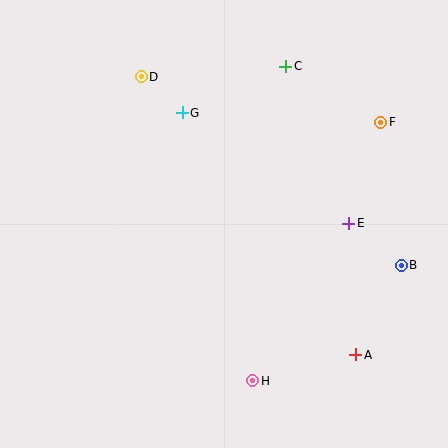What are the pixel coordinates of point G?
Point G is at (182, 113).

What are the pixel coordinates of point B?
Point B is at (401, 265).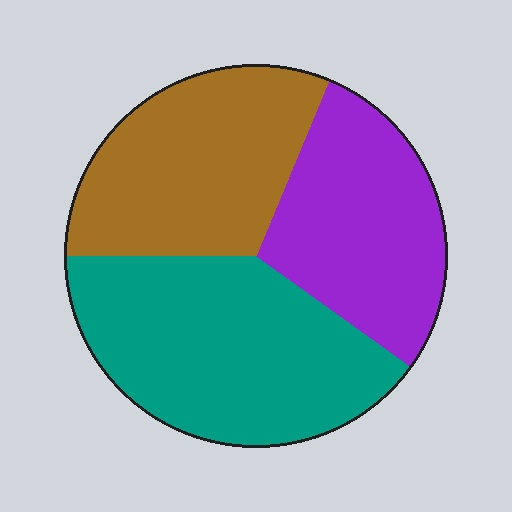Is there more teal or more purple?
Teal.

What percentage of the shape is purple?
Purple covers 29% of the shape.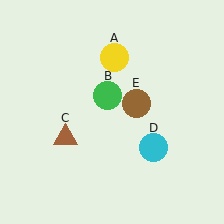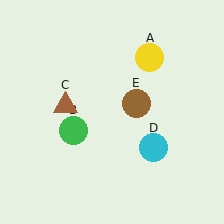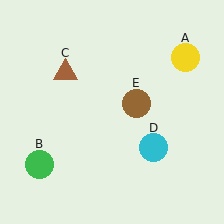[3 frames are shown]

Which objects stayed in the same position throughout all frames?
Cyan circle (object D) and brown circle (object E) remained stationary.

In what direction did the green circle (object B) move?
The green circle (object B) moved down and to the left.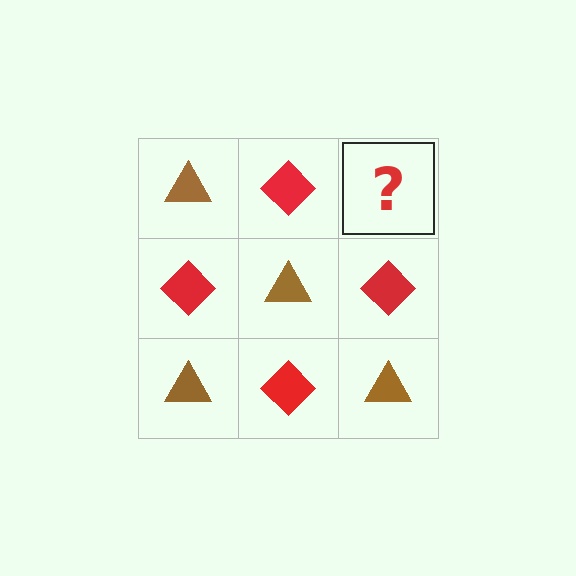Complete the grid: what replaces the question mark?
The question mark should be replaced with a brown triangle.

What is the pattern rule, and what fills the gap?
The rule is that it alternates brown triangle and red diamond in a checkerboard pattern. The gap should be filled with a brown triangle.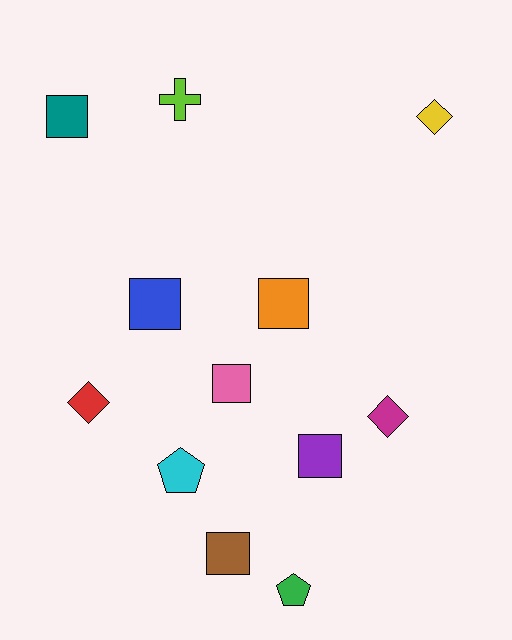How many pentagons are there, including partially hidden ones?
There are 2 pentagons.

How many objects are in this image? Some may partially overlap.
There are 12 objects.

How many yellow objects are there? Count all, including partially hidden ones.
There is 1 yellow object.